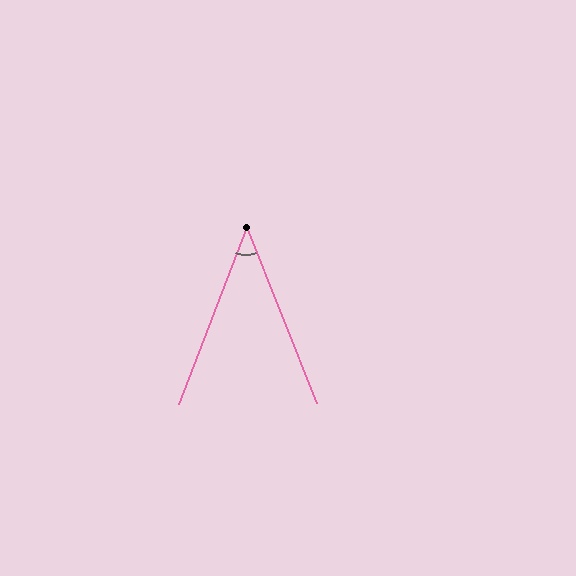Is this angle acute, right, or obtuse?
It is acute.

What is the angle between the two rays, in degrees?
Approximately 43 degrees.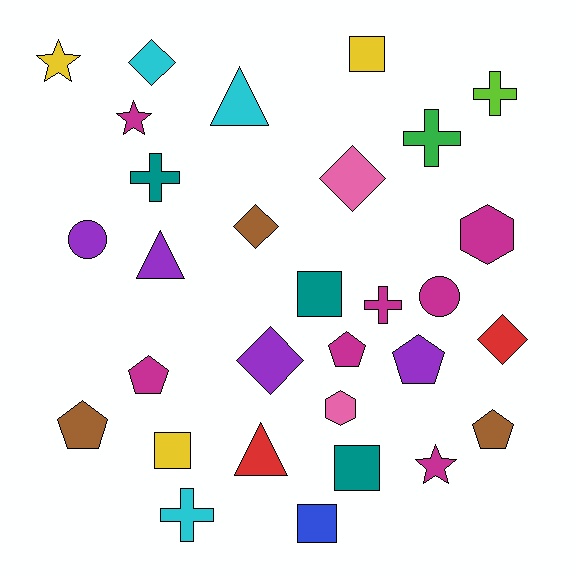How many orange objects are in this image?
There are no orange objects.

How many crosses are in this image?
There are 5 crosses.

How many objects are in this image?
There are 30 objects.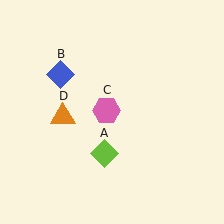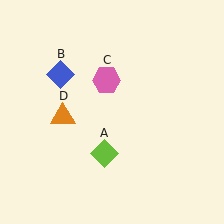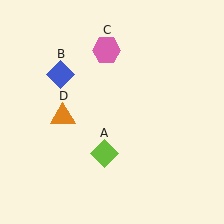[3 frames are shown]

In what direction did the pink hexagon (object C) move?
The pink hexagon (object C) moved up.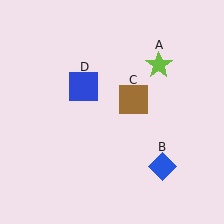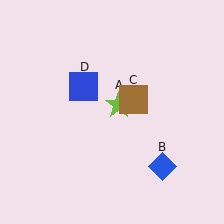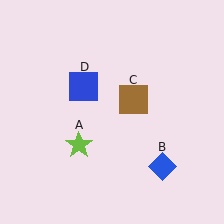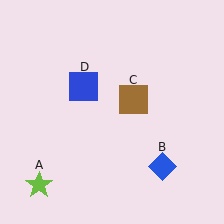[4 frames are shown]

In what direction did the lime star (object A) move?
The lime star (object A) moved down and to the left.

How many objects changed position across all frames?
1 object changed position: lime star (object A).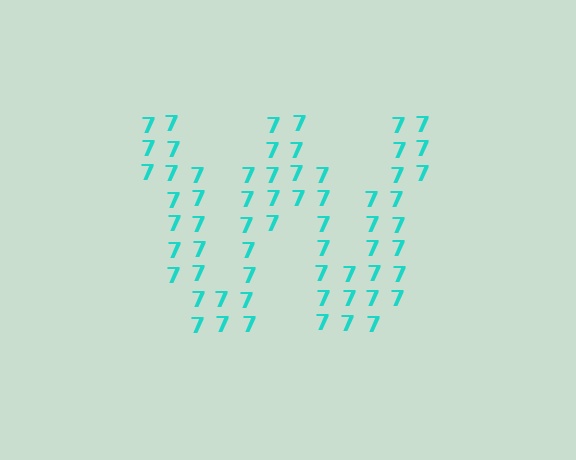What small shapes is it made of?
It is made of small digit 7's.